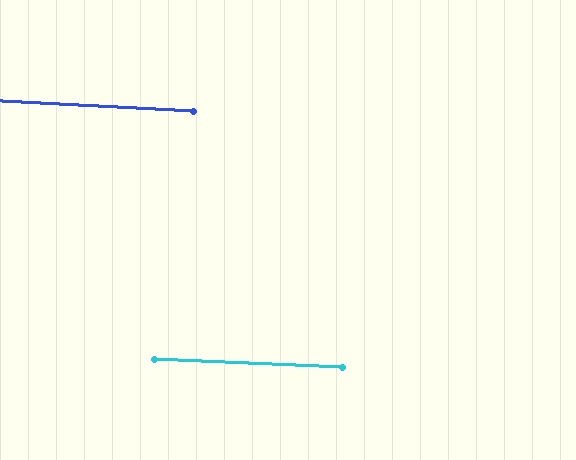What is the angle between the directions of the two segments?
Approximately 0 degrees.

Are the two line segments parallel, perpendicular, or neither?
Parallel — their directions differ by only 0.2°.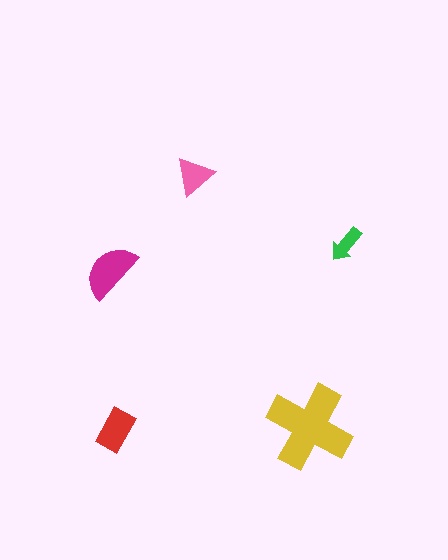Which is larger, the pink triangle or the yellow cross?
The yellow cross.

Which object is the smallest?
The green arrow.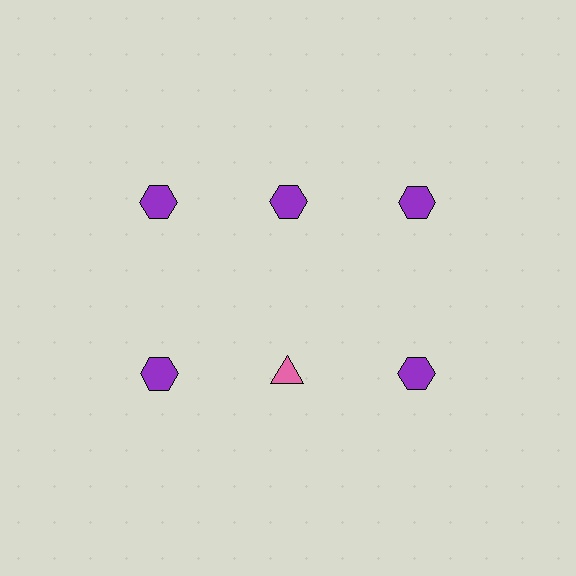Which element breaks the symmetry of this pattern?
The pink triangle in the second row, second from left column breaks the symmetry. All other shapes are purple hexagons.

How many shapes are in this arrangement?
There are 6 shapes arranged in a grid pattern.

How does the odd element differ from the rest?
It differs in both color (pink instead of purple) and shape (triangle instead of hexagon).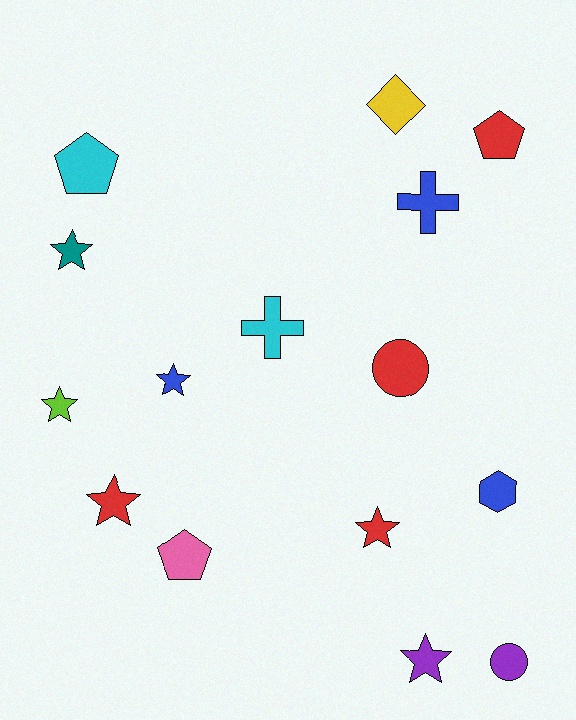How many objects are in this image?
There are 15 objects.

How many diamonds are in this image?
There is 1 diamond.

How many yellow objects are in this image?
There is 1 yellow object.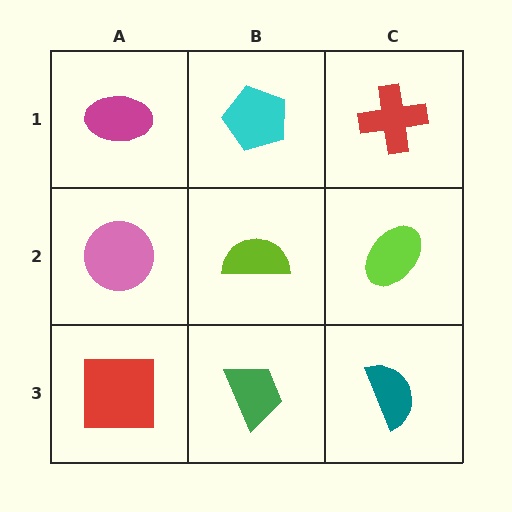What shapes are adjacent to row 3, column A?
A pink circle (row 2, column A), a green trapezoid (row 3, column B).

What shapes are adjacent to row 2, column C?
A red cross (row 1, column C), a teal semicircle (row 3, column C), a lime semicircle (row 2, column B).